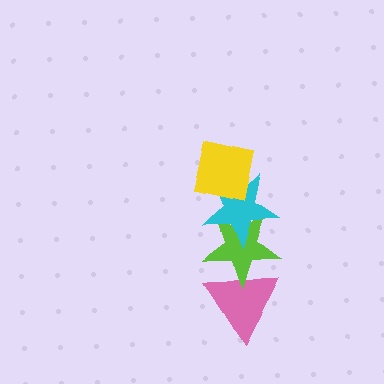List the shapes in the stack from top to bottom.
From top to bottom: the yellow square, the cyan star, the lime star, the pink triangle.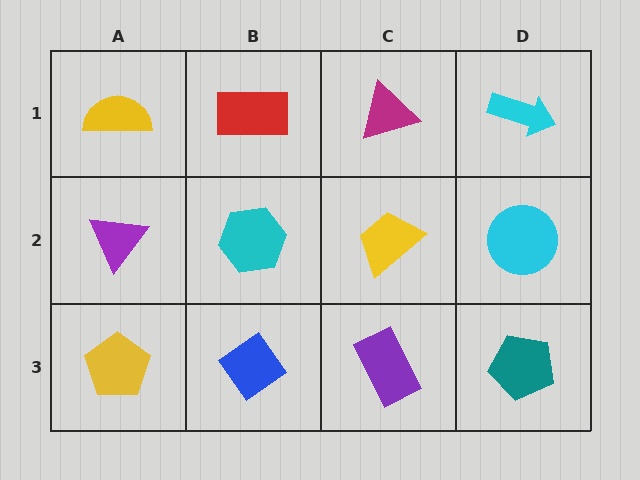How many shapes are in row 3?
4 shapes.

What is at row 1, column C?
A magenta triangle.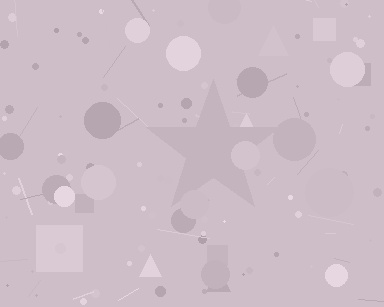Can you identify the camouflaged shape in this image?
The camouflaged shape is a star.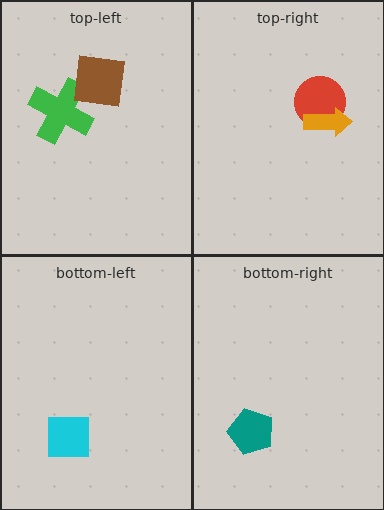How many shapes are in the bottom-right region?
1.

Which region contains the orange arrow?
The top-right region.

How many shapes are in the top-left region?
2.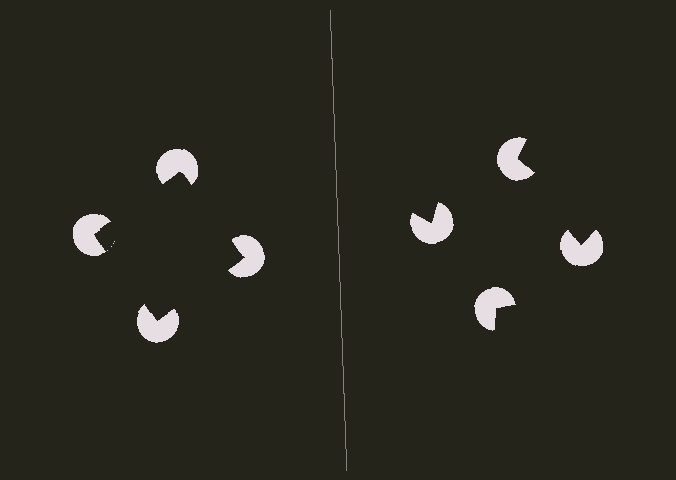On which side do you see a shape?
An illusory square appears on the left side. On the right side the wedge cuts are rotated, so no coherent shape forms.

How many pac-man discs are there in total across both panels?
8 — 4 on each side.